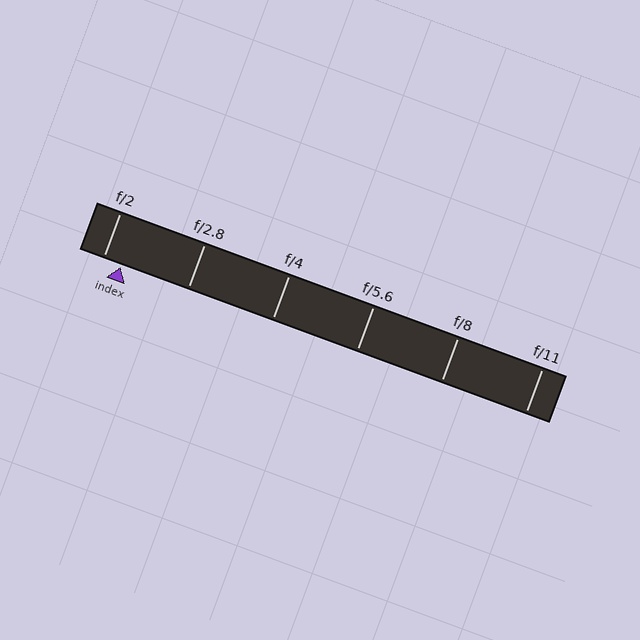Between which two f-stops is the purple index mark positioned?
The index mark is between f/2 and f/2.8.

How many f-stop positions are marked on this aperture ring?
There are 6 f-stop positions marked.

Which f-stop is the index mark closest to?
The index mark is closest to f/2.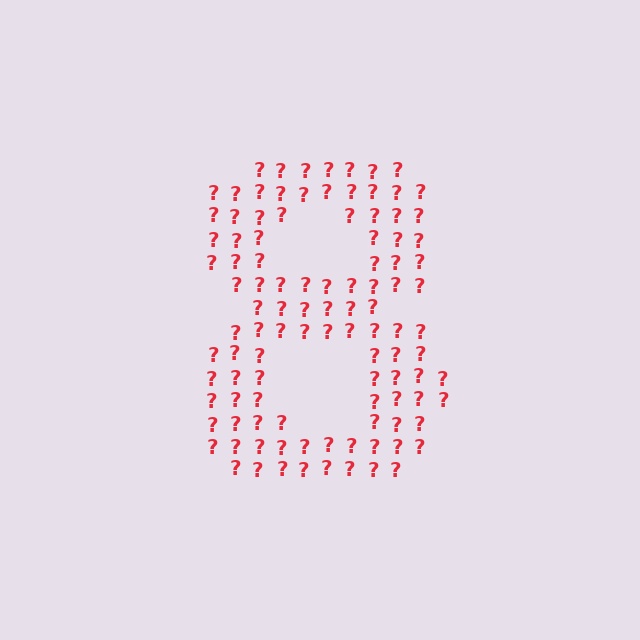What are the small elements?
The small elements are question marks.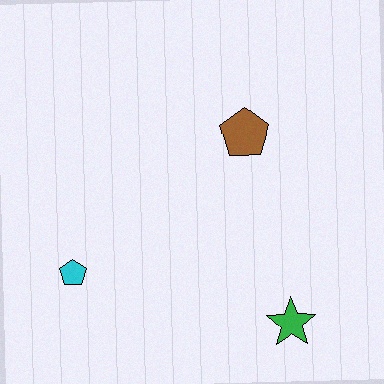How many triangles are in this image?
There are no triangles.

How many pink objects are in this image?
There are no pink objects.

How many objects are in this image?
There are 3 objects.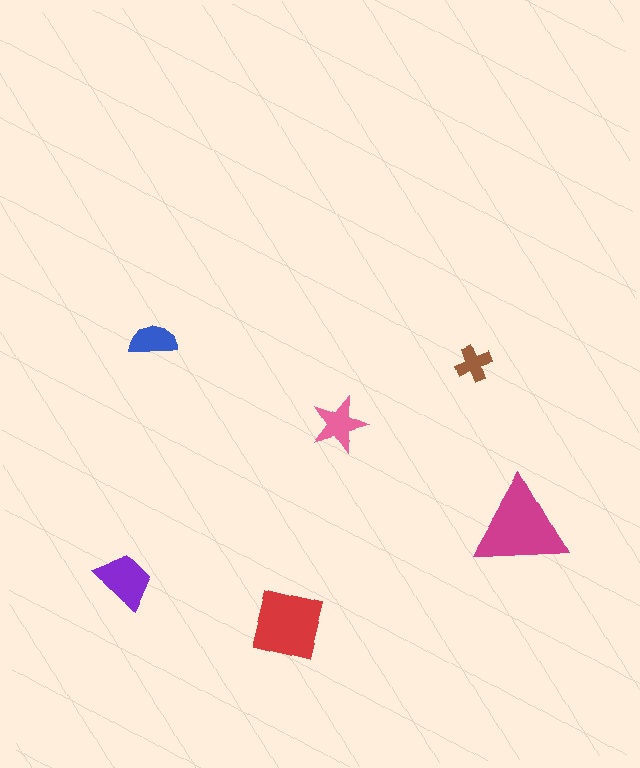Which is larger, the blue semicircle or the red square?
The red square.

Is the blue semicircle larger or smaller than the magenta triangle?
Smaller.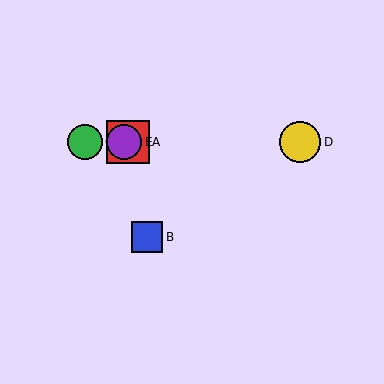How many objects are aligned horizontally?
4 objects (A, C, D, E) are aligned horizontally.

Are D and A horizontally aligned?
Yes, both are at y≈142.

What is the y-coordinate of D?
Object D is at y≈142.